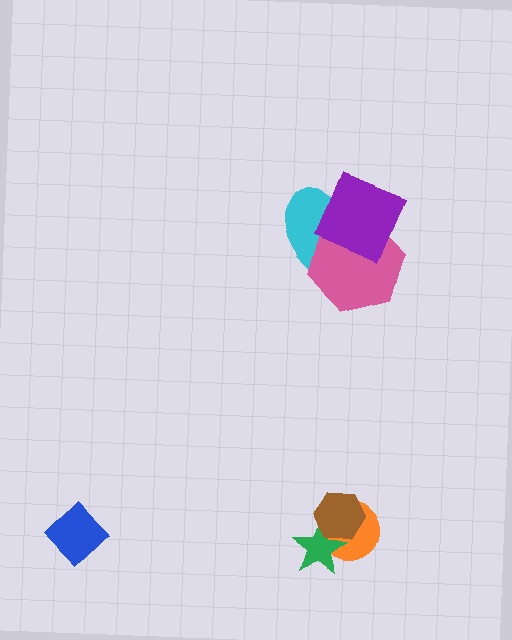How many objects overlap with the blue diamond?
0 objects overlap with the blue diamond.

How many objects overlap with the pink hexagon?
2 objects overlap with the pink hexagon.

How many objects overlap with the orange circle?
2 objects overlap with the orange circle.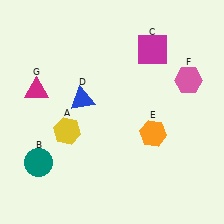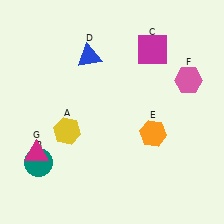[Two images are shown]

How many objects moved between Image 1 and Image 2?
2 objects moved between the two images.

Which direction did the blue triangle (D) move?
The blue triangle (D) moved up.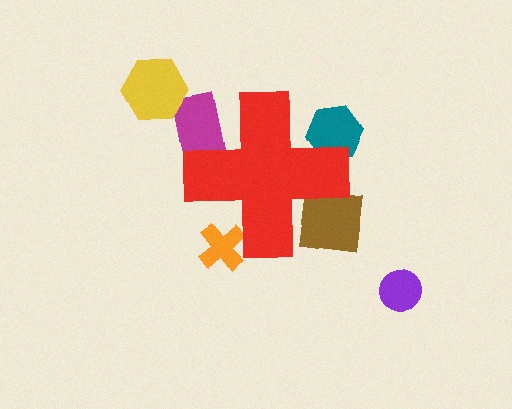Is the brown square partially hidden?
Yes, the brown square is partially hidden behind the red cross.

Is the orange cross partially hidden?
Yes, the orange cross is partially hidden behind the red cross.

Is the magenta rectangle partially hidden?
Yes, the magenta rectangle is partially hidden behind the red cross.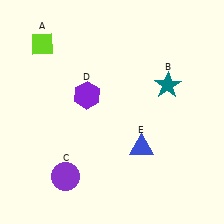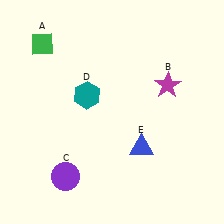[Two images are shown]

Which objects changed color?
A changed from lime to green. B changed from teal to magenta. D changed from purple to teal.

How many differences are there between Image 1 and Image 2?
There are 3 differences between the two images.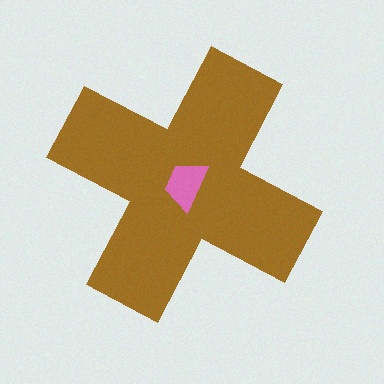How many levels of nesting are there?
2.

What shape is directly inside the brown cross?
The pink trapezoid.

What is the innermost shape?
The pink trapezoid.